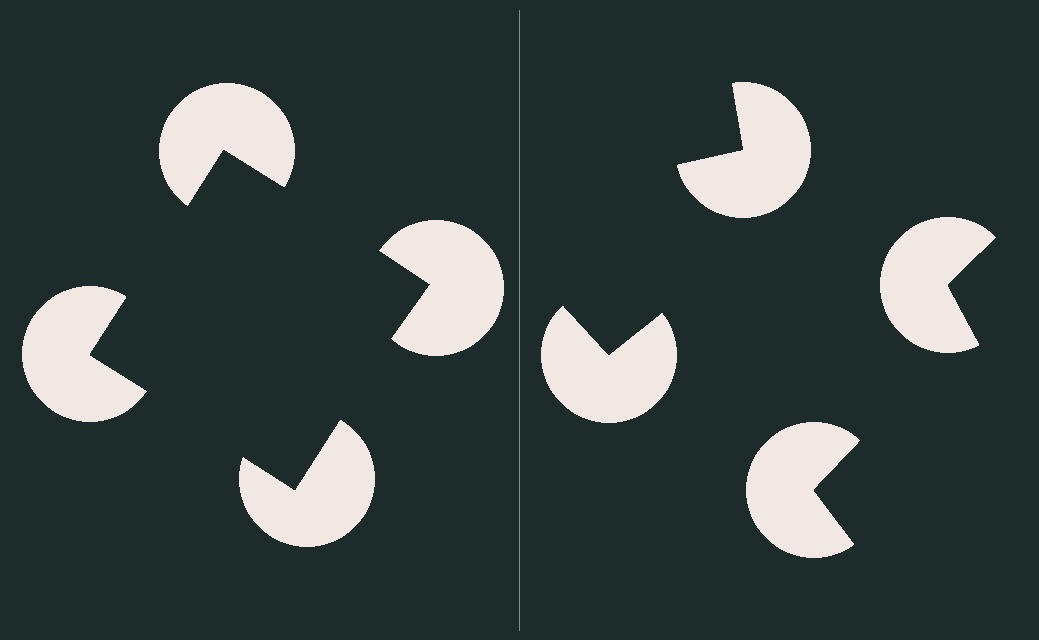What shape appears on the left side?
An illusory square.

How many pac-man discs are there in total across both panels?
8 — 4 on each side.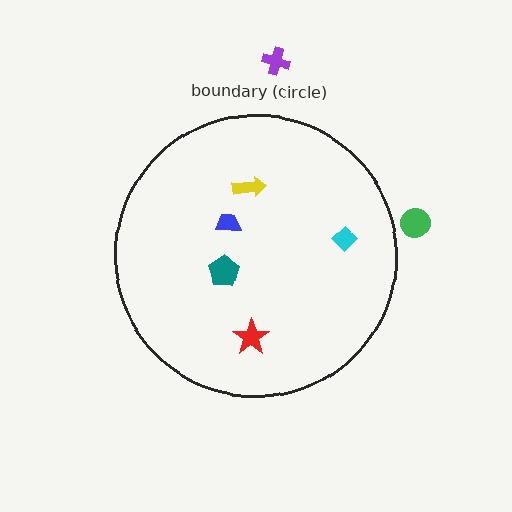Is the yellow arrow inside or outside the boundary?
Inside.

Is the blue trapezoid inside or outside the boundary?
Inside.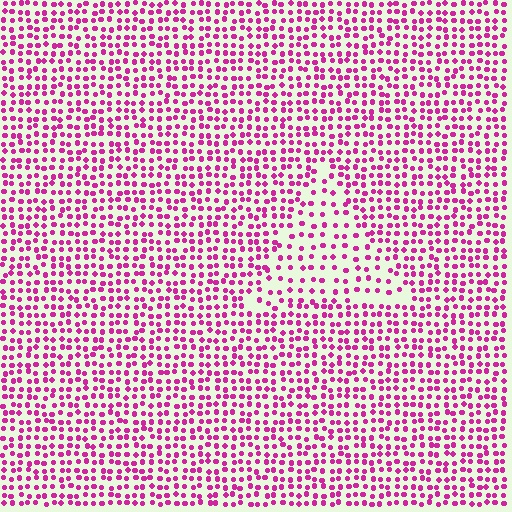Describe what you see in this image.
The image contains small magenta elements arranged at two different densities. A triangle-shaped region is visible where the elements are less densely packed than the surrounding area.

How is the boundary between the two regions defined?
The boundary is defined by a change in element density (approximately 1.8x ratio). All elements are the same color, size, and shape.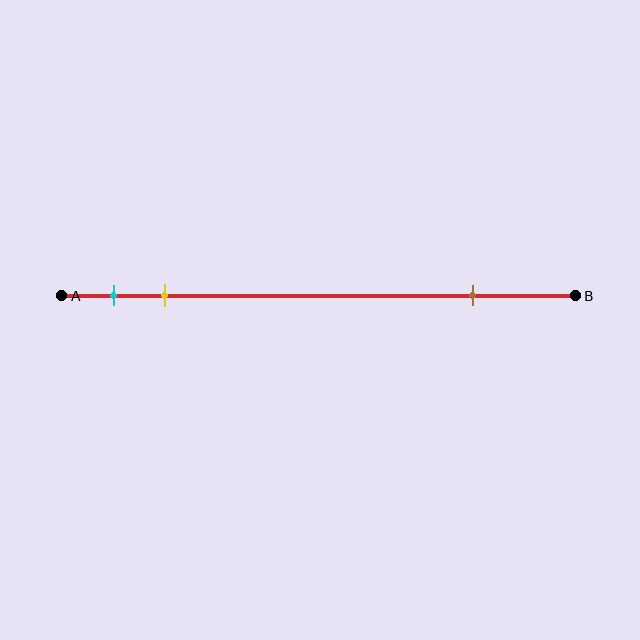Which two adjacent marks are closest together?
The cyan and yellow marks are the closest adjacent pair.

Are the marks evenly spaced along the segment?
No, the marks are not evenly spaced.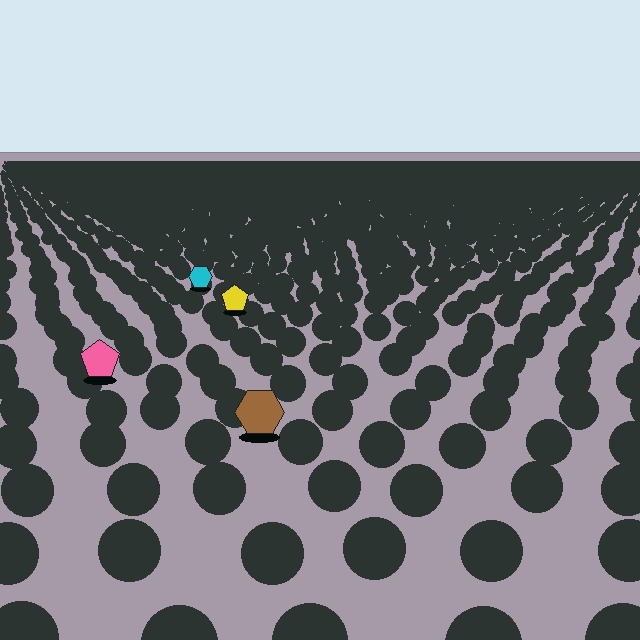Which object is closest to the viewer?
The brown hexagon is closest. The texture marks near it are larger and more spread out.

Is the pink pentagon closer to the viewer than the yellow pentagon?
Yes. The pink pentagon is closer — you can tell from the texture gradient: the ground texture is coarser near it.